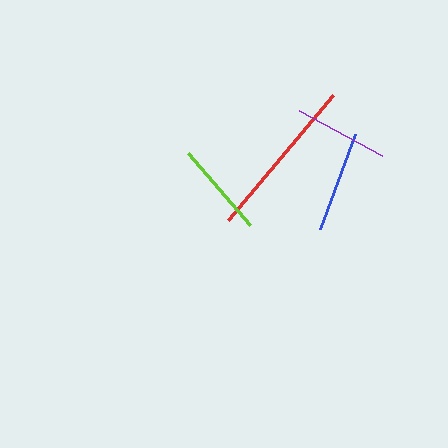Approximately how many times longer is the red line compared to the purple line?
The red line is approximately 1.7 times the length of the purple line.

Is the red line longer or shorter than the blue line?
The red line is longer than the blue line.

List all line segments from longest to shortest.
From longest to shortest: red, blue, lime, purple.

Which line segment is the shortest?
The purple line is the shortest at approximately 94 pixels.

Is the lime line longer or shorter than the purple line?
The lime line is longer than the purple line.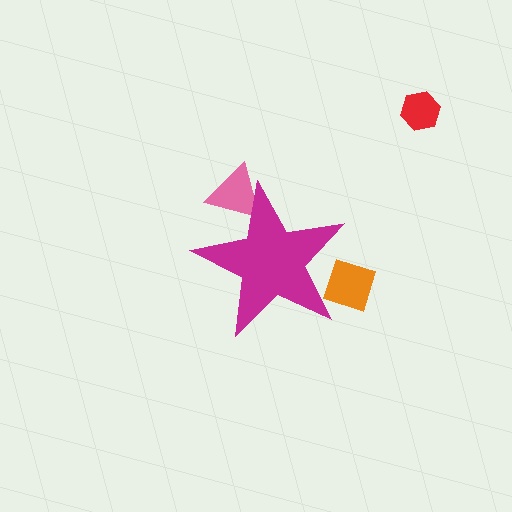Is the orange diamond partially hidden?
Yes, the orange diamond is partially hidden behind the magenta star.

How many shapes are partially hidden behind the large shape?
2 shapes are partially hidden.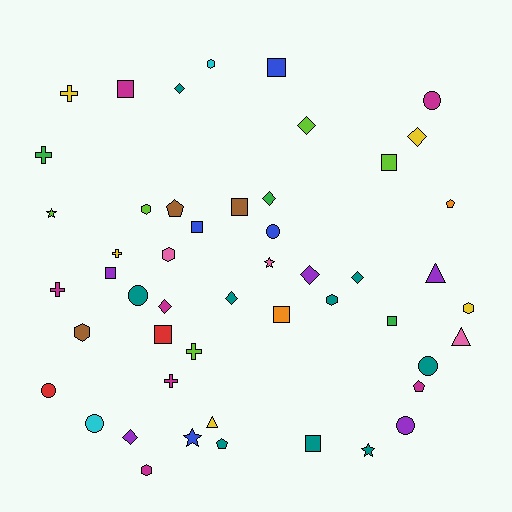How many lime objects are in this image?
There are 5 lime objects.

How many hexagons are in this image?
There are 7 hexagons.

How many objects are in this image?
There are 50 objects.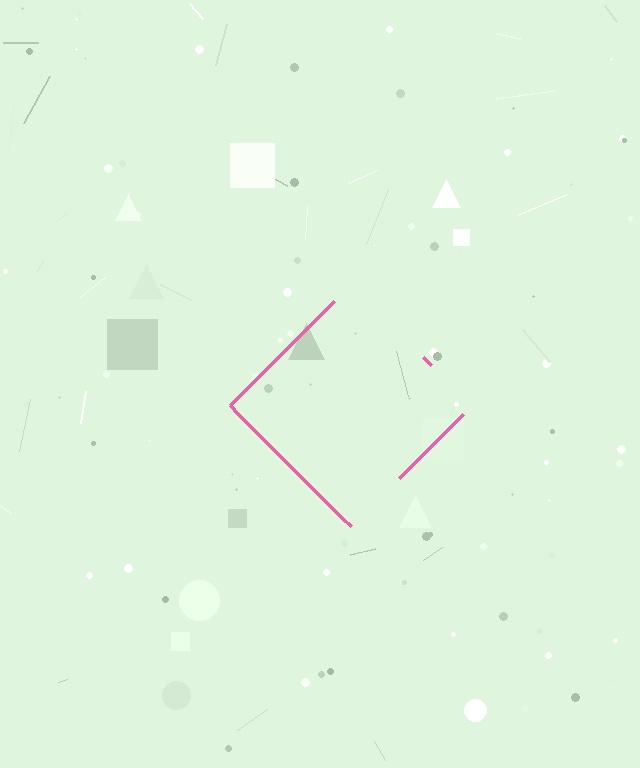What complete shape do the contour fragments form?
The contour fragments form a diamond.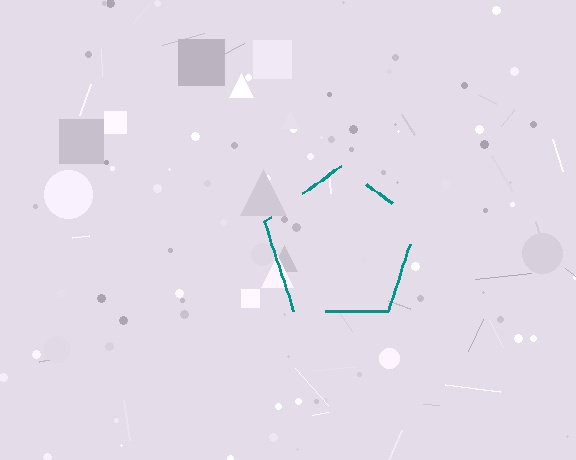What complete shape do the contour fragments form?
The contour fragments form a pentagon.